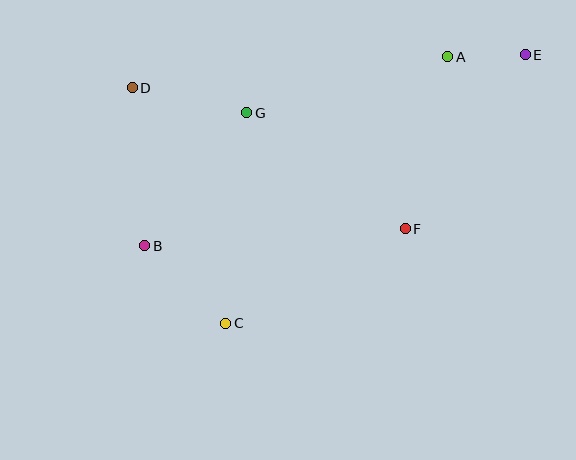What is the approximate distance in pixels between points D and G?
The distance between D and G is approximately 117 pixels.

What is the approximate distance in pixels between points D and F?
The distance between D and F is approximately 307 pixels.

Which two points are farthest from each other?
Points B and E are farthest from each other.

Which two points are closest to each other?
Points A and E are closest to each other.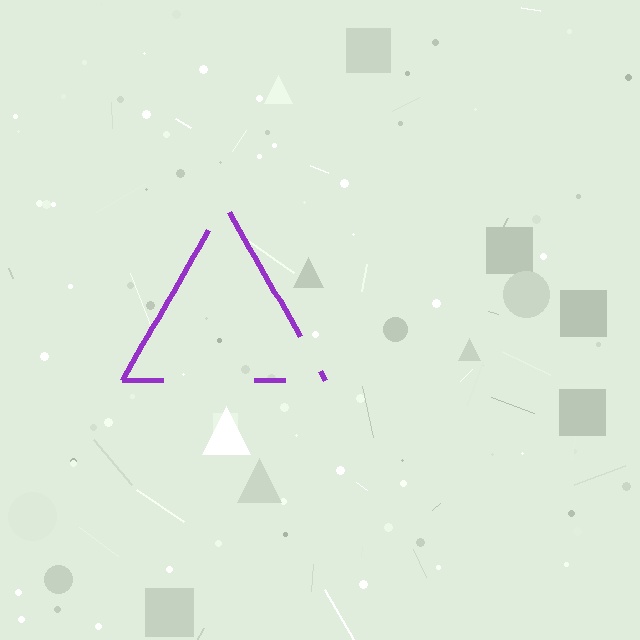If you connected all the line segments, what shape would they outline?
They would outline a triangle.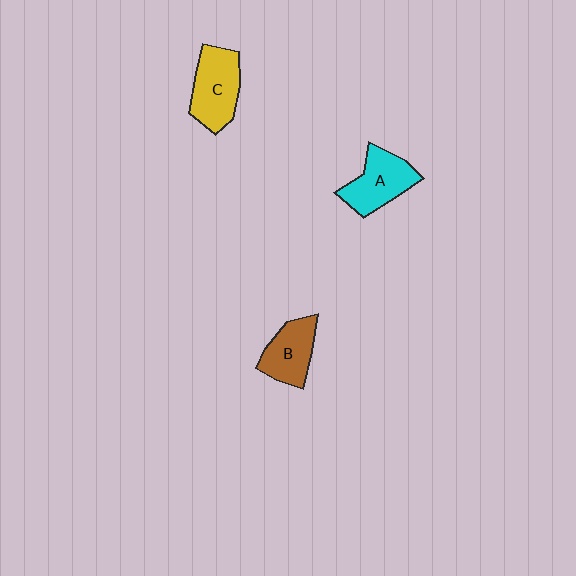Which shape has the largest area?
Shape C (yellow).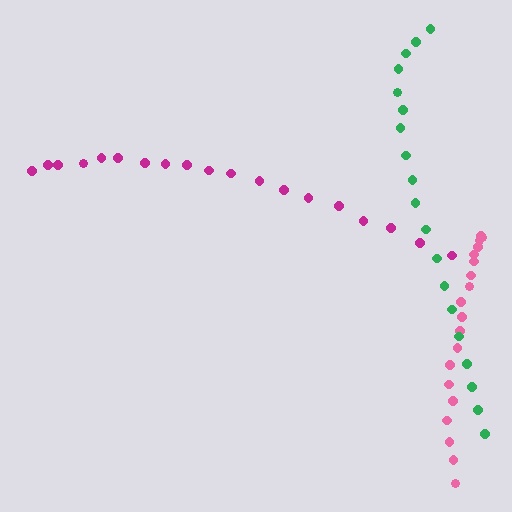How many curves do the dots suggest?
There are 3 distinct paths.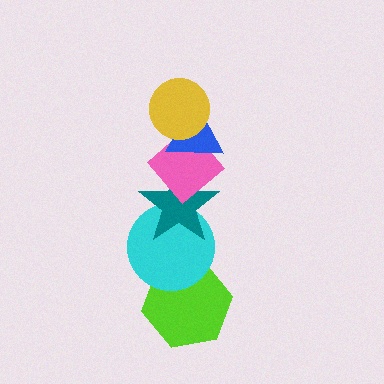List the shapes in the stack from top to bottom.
From top to bottom: the yellow circle, the blue triangle, the pink diamond, the teal star, the cyan circle, the lime hexagon.